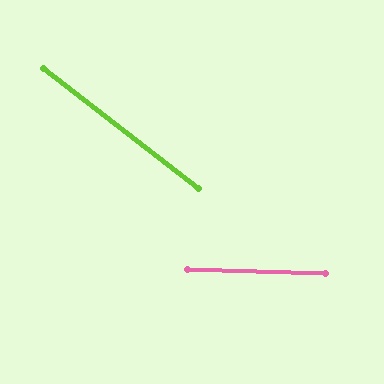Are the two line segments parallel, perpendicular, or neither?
Neither parallel nor perpendicular — they differ by about 36°.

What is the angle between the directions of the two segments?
Approximately 36 degrees.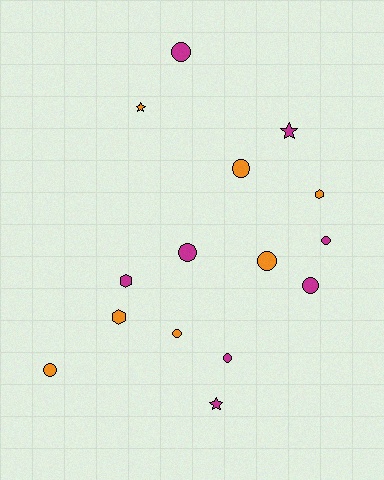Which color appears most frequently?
Magenta, with 8 objects.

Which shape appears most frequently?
Circle, with 9 objects.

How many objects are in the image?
There are 15 objects.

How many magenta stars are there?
There are 2 magenta stars.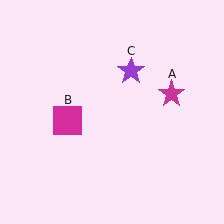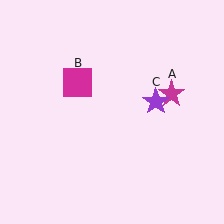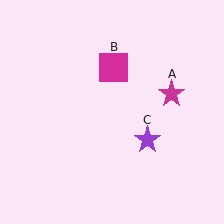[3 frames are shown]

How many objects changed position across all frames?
2 objects changed position: magenta square (object B), purple star (object C).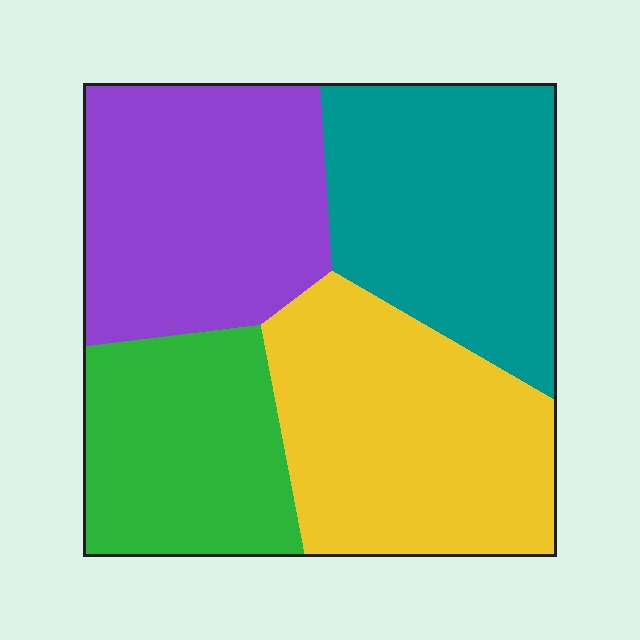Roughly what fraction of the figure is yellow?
Yellow covers about 30% of the figure.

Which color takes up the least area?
Green, at roughly 20%.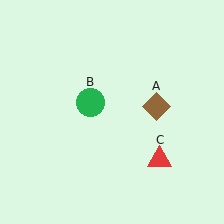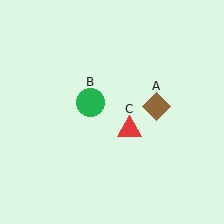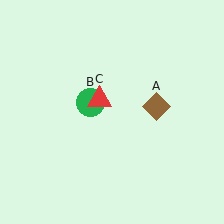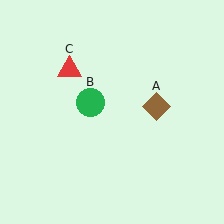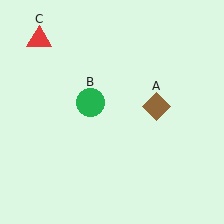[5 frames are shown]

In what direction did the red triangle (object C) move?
The red triangle (object C) moved up and to the left.